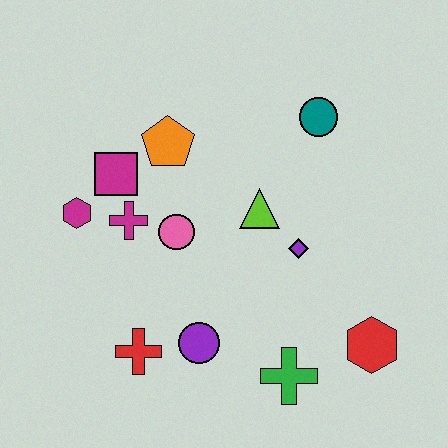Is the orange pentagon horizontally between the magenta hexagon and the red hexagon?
Yes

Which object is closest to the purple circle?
The red cross is closest to the purple circle.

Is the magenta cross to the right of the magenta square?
Yes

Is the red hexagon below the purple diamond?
Yes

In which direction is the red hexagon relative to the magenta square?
The red hexagon is to the right of the magenta square.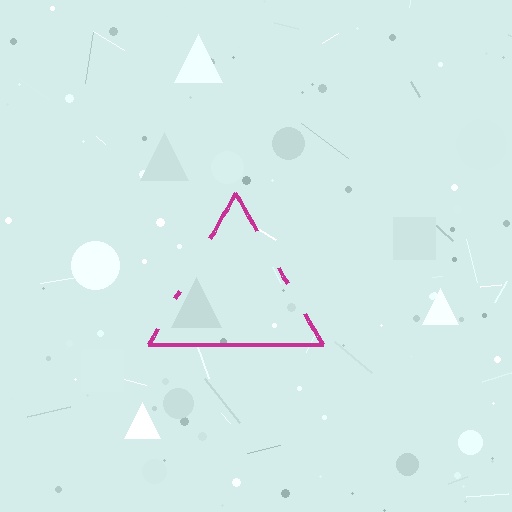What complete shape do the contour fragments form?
The contour fragments form a triangle.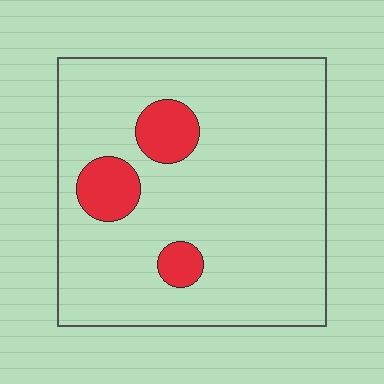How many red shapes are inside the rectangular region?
3.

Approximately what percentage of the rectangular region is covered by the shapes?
Approximately 10%.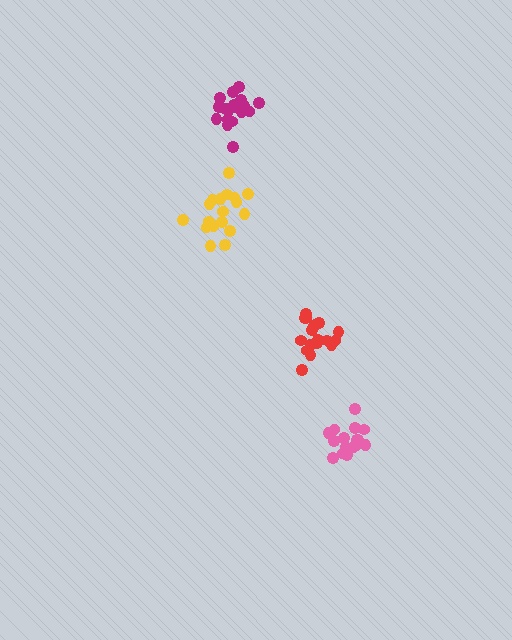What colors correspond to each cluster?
The clusters are colored: yellow, pink, red, magenta.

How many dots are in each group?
Group 1: 18 dots, Group 2: 16 dots, Group 3: 18 dots, Group 4: 18 dots (70 total).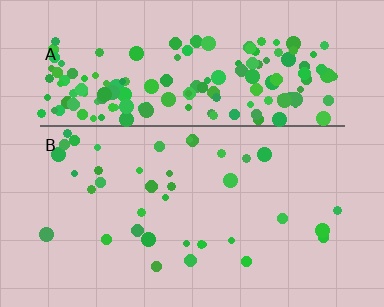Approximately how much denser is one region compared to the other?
Approximately 4.7× — region A over region B.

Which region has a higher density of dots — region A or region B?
A (the top).